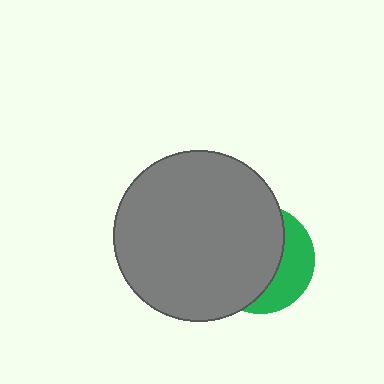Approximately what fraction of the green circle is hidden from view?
Roughly 66% of the green circle is hidden behind the gray circle.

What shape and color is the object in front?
The object in front is a gray circle.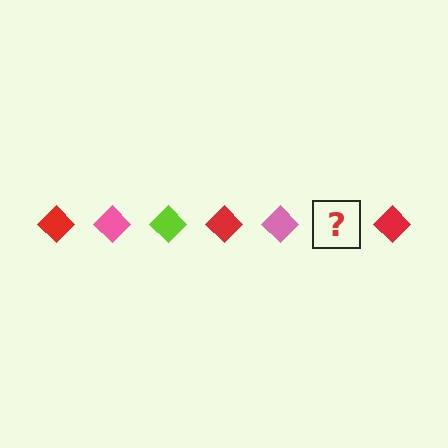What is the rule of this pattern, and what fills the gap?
The rule is that the pattern cycles through red, pink, lime diamonds. The gap should be filled with a lime diamond.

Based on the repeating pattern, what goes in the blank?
The blank should be a lime diamond.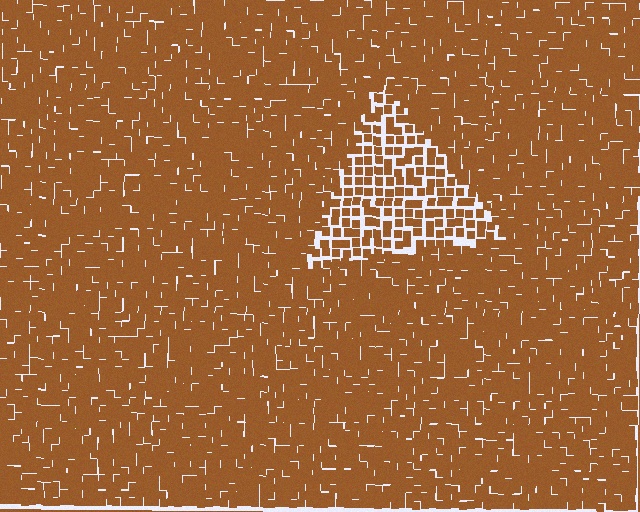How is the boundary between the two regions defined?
The boundary is defined by a change in element density (approximately 1.8x ratio). All elements are the same color, size, and shape.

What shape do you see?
I see a triangle.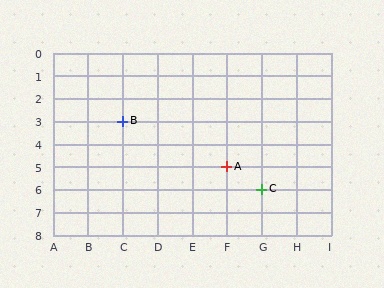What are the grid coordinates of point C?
Point C is at grid coordinates (G, 6).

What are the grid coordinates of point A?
Point A is at grid coordinates (F, 5).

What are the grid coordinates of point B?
Point B is at grid coordinates (C, 3).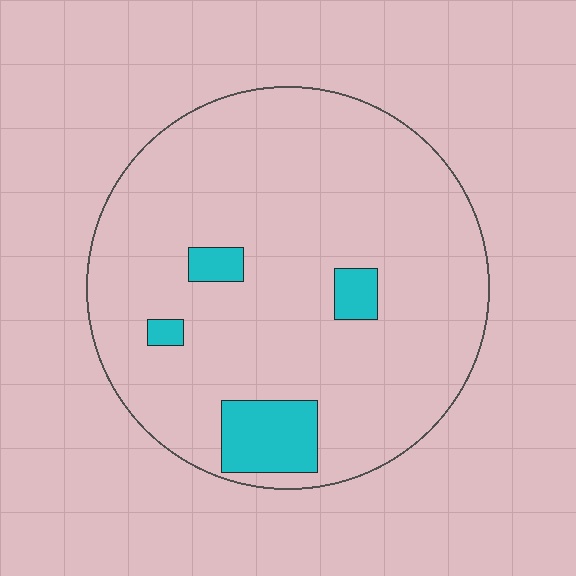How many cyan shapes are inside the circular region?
4.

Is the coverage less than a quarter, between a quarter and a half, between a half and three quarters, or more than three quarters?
Less than a quarter.